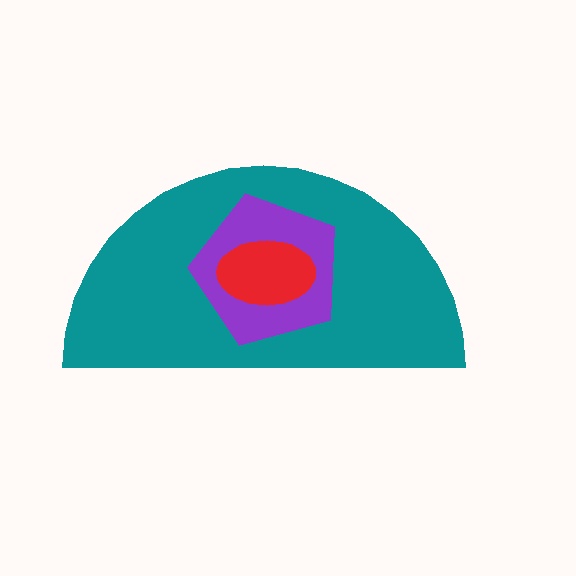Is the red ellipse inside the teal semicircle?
Yes.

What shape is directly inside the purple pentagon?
The red ellipse.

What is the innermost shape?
The red ellipse.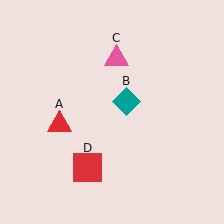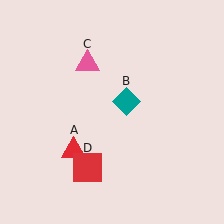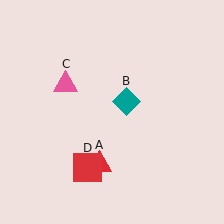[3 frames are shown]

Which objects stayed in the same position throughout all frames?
Teal diamond (object B) and red square (object D) remained stationary.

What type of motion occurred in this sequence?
The red triangle (object A), pink triangle (object C) rotated counterclockwise around the center of the scene.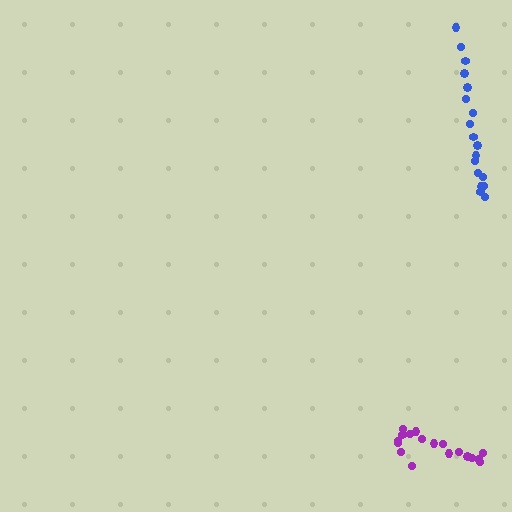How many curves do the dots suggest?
There are 2 distinct paths.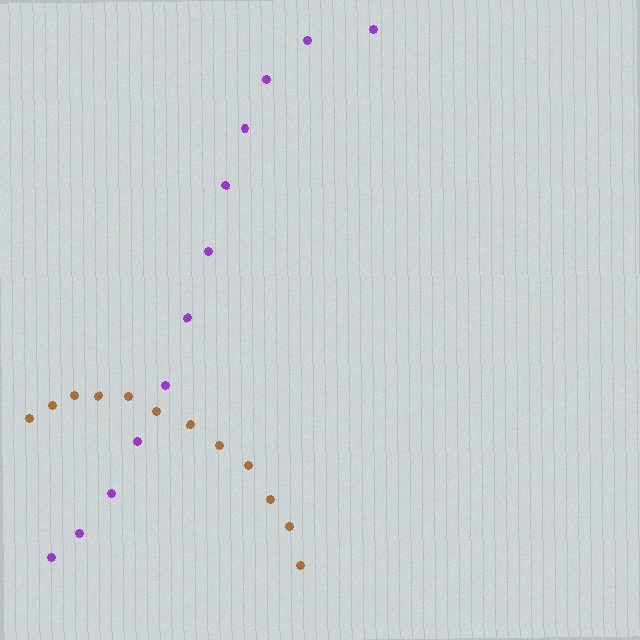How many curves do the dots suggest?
There are 2 distinct paths.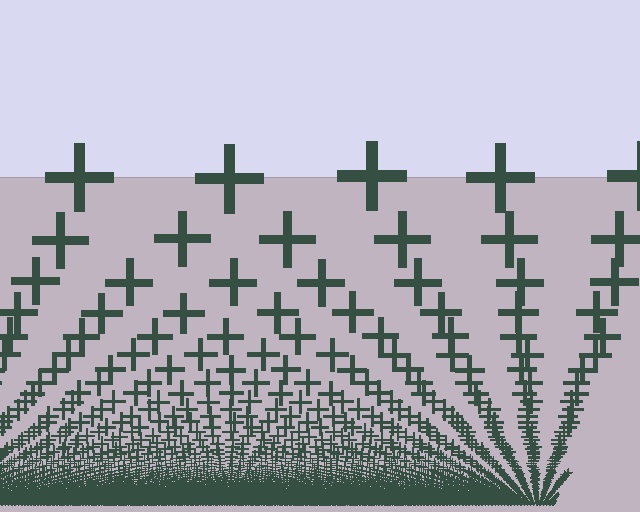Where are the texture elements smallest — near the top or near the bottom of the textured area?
Near the bottom.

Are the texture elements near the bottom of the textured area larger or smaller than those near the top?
Smaller. The gradient is inverted — elements near the bottom are smaller and denser.